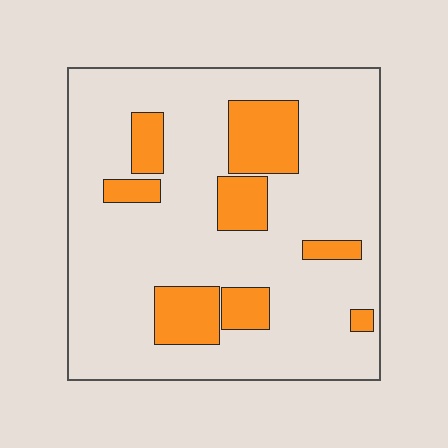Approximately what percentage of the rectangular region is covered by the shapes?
Approximately 20%.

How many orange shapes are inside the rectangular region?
8.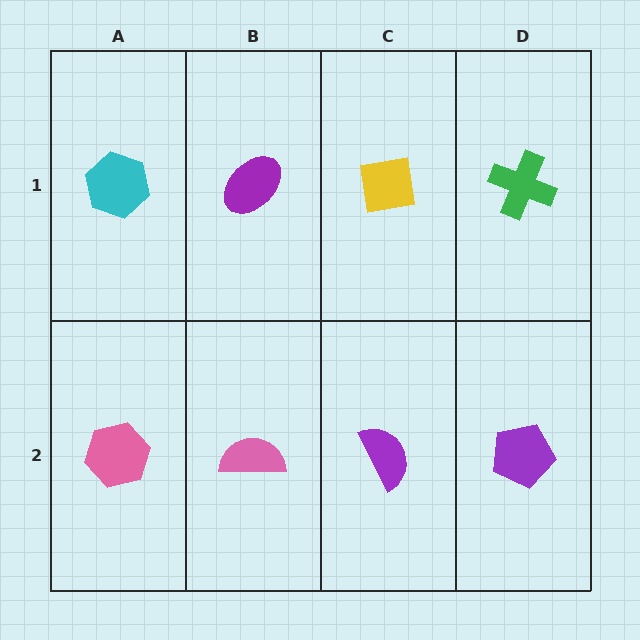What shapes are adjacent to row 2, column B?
A purple ellipse (row 1, column B), a pink hexagon (row 2, column A), a purple semicircle (row 2, column C).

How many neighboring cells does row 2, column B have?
3.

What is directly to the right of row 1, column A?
A purple ellipse.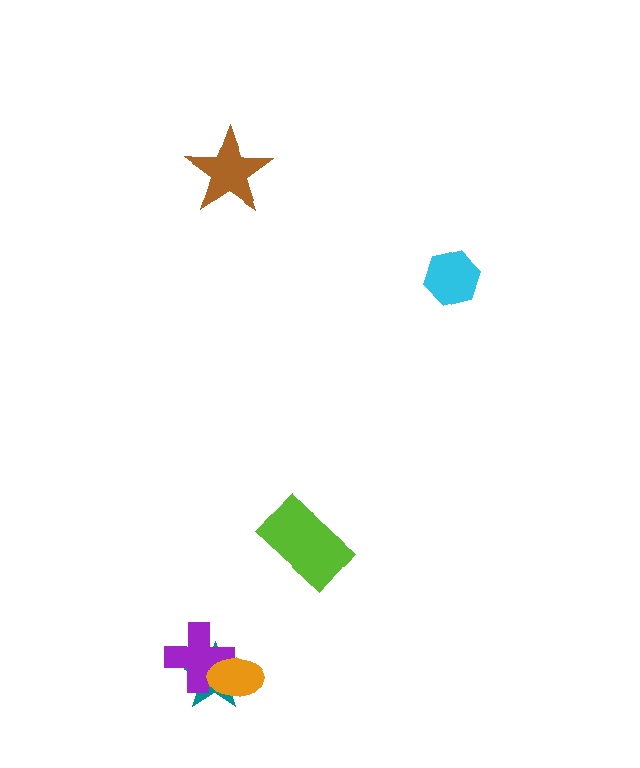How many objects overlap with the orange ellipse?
2 objects overlap with the orange ellipse.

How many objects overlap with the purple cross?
2 objects overlap with the purple cross.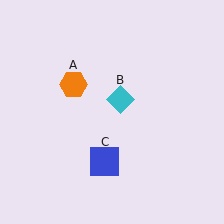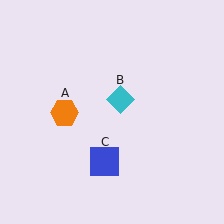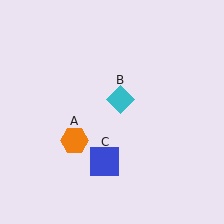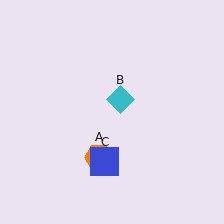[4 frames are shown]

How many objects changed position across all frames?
1 object changed position: orange hexagon (object A).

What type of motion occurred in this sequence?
The orange hexagon (object A) rotated counterclockwise around the center of the scene.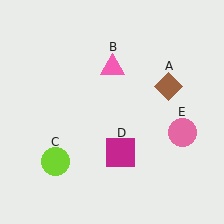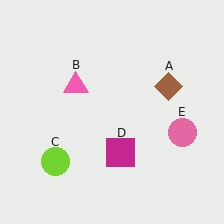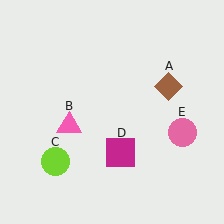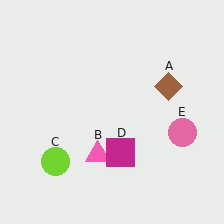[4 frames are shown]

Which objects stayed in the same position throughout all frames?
Brown diamond (object A) and lime circle (object C) and magenta square (object D) and pink circle (object E) remained stationary.